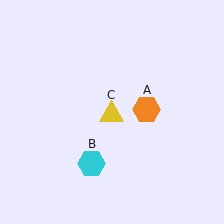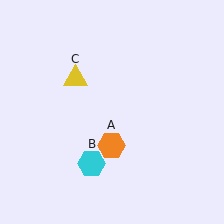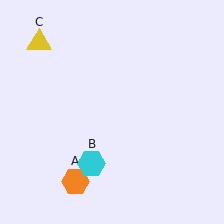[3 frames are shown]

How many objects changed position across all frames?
2 objects changed position: orange hexagon (object A), yellow triangle (object C).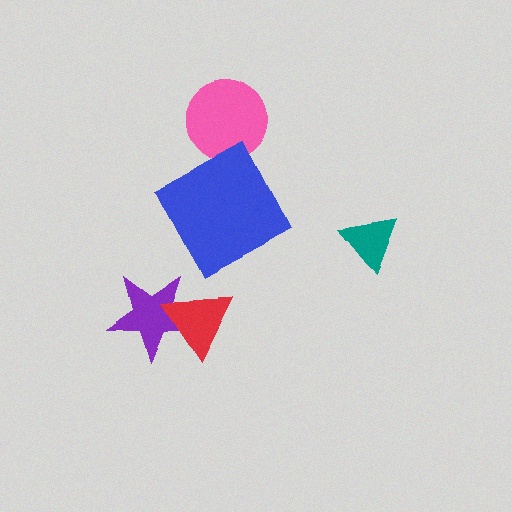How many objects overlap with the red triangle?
1 object overlaps with the red triangle.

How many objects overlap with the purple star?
1 object overlaps with the purple star.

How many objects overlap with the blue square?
0 objects overlap with the blue square.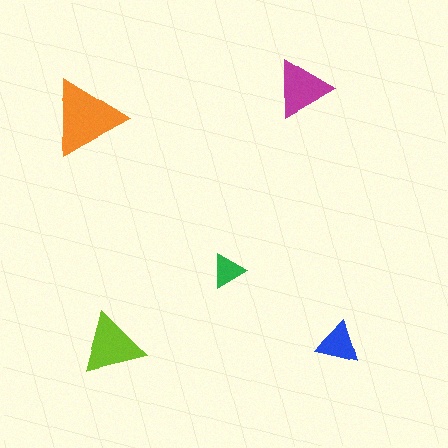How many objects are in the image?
There are 5 objects in the image.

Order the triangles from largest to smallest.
the orange one, the lime one, the magenta one, the blue one, the green one.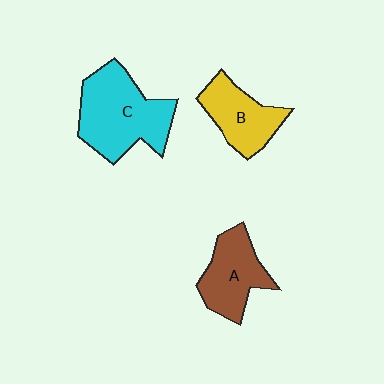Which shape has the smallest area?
Shape B (yellow).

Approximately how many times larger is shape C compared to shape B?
Approximately 1.6 times.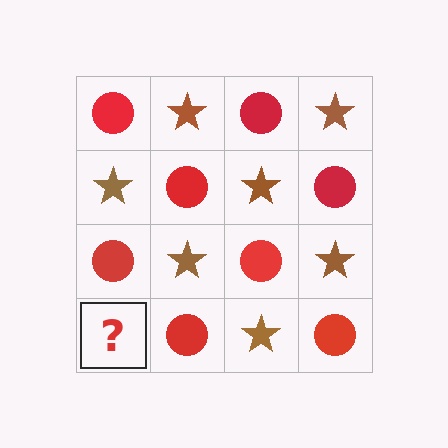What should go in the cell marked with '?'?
The missing cell should contain a brown star.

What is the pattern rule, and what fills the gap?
The rule is that it alternates red circle and brown star in a checkerboard pattern. The gap should be filled with a brown star.